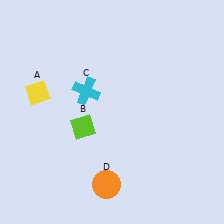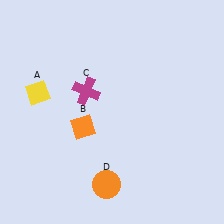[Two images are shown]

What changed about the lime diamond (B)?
In Image 1, B is lime. In Image 2, it changed to orange.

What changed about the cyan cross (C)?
In Image 1, C is cyan. In Image 2, it changed to magenta.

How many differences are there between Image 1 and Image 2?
There are 2 differences between the two images.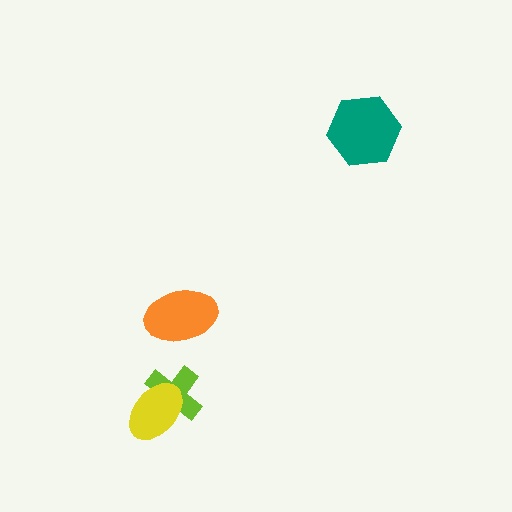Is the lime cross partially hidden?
Yes, it is partially covered by another shape.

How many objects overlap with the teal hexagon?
0 objects overlap with the teal hexagon.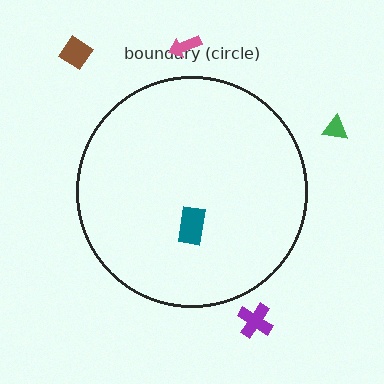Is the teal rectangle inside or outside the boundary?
Inside.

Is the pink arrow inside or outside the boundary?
Outside.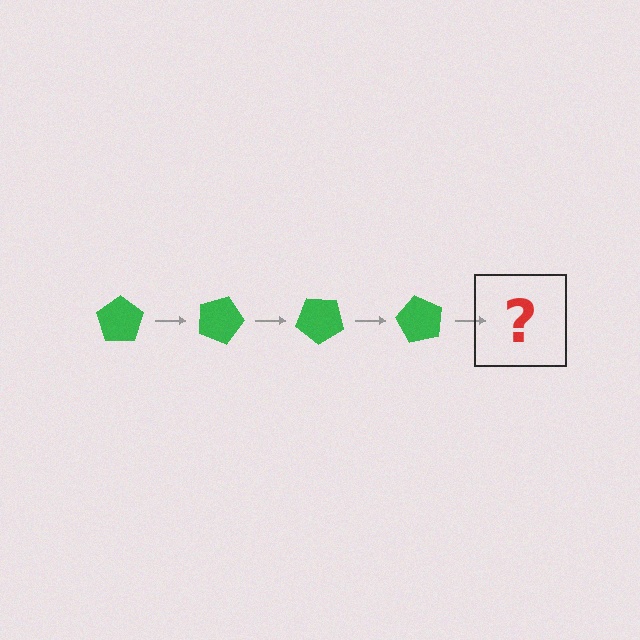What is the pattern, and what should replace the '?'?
The pattern is that the pentagon rotates 20 degrees each step. The '?' should be a green pentagon rotated 80 degrees.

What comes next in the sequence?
The next element should be a green pentagon rotated 80 degrees.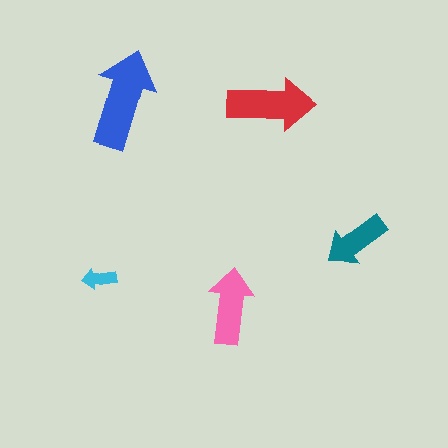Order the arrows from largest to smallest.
the blue one, the red one, the pink one, the teal one, the cyan one.